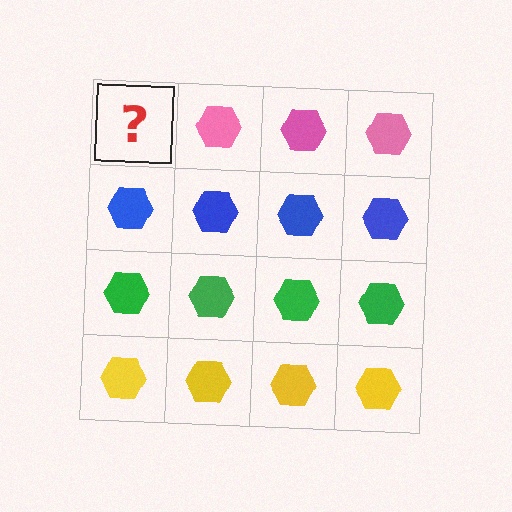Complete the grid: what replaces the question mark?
The question mark should be replaced with a pink hexagon.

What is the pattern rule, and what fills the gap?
The rule is that each row has a consistent color. The gap should be filled with a pink hexagon.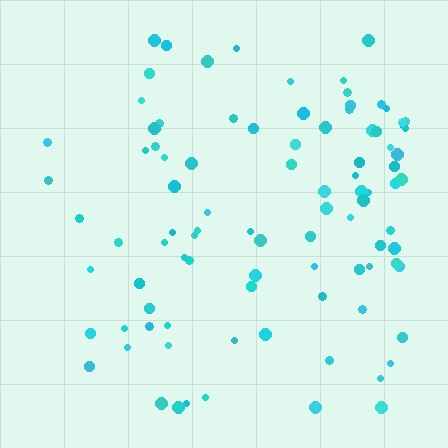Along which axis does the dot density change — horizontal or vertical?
Horizontal.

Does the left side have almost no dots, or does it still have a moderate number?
Still a moderate number, just noticeably fewer than the right.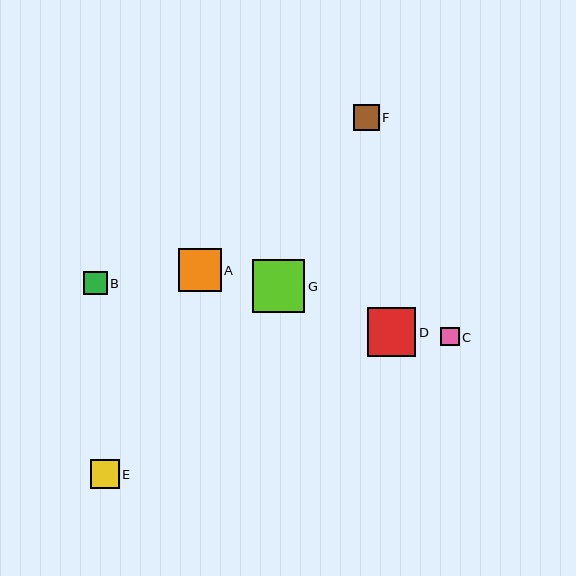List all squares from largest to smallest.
From largest to smallest: G, D, A, E, F, B, C.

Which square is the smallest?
Square C is the smallest with a size of approximately 18 pixels.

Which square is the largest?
Square G is the largest with a size of approximately 52 pixels.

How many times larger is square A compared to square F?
Square A is approximately 1.7 times the size of square F.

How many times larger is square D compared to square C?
Square D is approximately 2.6 times the size of square C.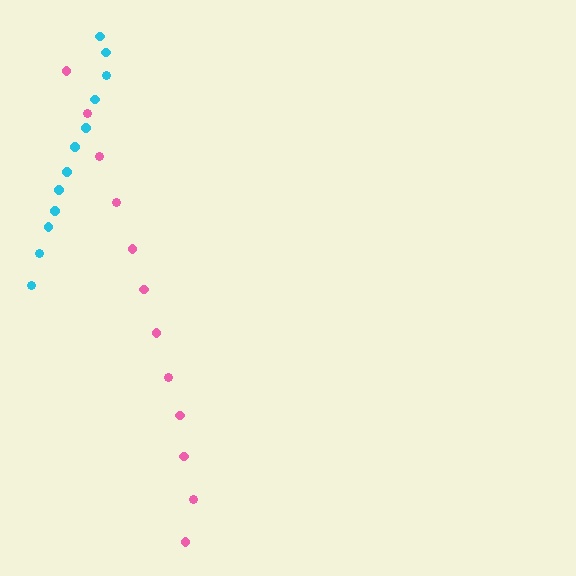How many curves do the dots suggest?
There are 2 distinct paths.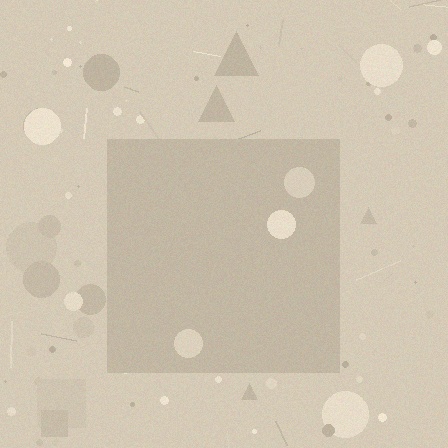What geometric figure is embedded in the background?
A square is embedded in the background.